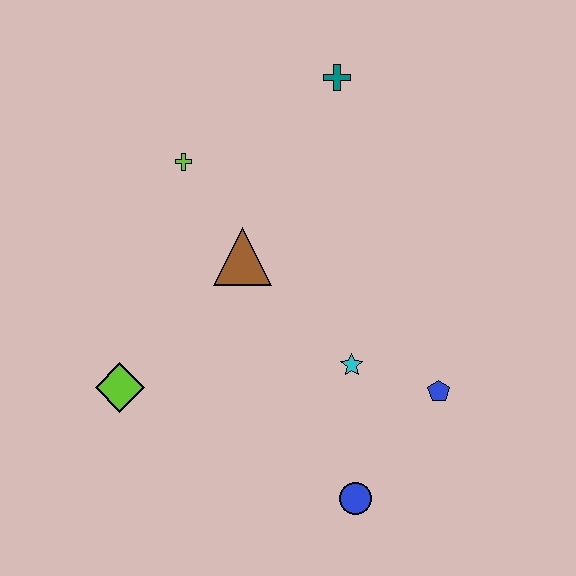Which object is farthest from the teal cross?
The blue circle is farthest from the teal cross.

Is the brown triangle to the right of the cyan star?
No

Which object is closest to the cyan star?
The blue pentagon is closest to the cyan star.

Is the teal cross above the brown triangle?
Yes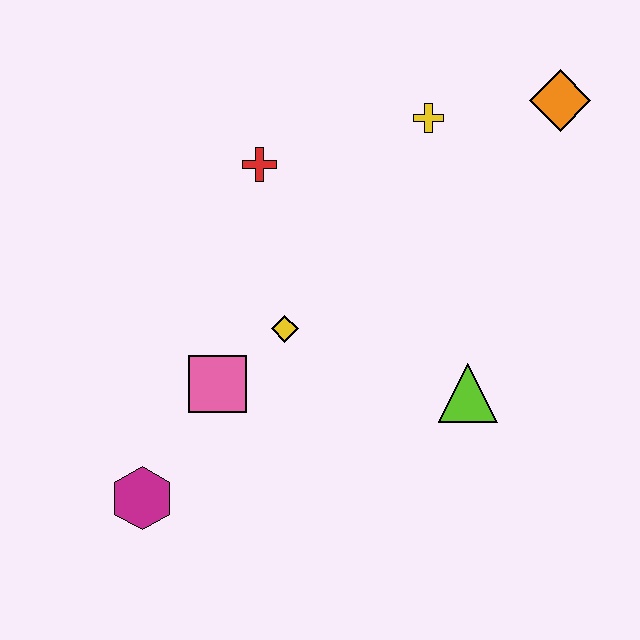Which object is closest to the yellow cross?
The orange diamond is closest to the yellow cross.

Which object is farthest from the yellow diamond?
The orange diamond is farthest from the yellow diamond.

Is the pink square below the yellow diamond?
Yes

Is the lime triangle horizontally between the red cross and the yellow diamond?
No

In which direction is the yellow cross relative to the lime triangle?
The yellow cross is above the lime triangle.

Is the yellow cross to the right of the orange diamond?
No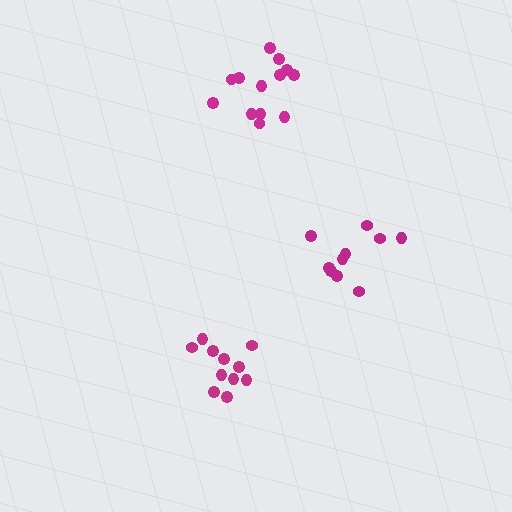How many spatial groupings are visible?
There are 3 spatial groupings.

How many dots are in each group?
Group 1: 10 dots, Group 2: 11 dots, Group 3: 13 dots (34 total).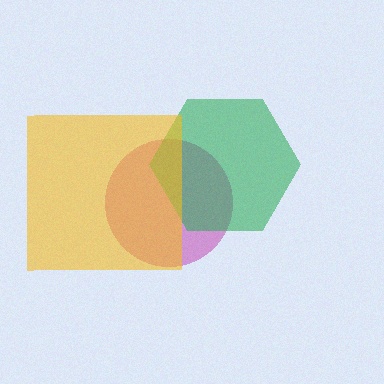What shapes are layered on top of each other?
The layered shapes are: a magenta circle, a green hexagon, a yellow square.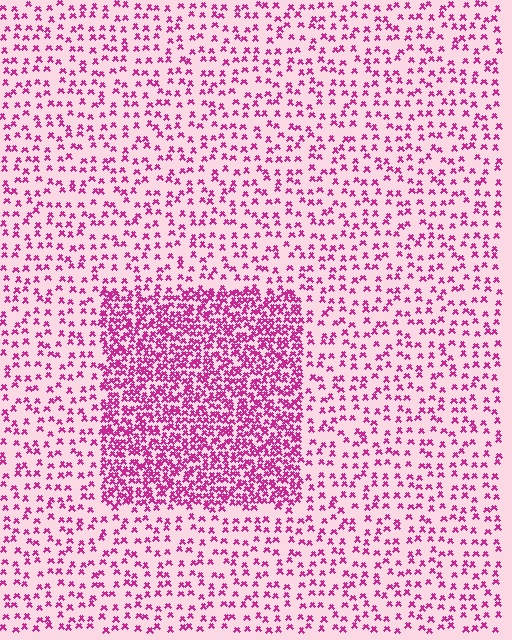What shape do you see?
I see a rectangle.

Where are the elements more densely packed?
The elements are more densely packed inside the rectangle boundary.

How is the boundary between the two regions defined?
The boundary is defined by a change in element density (approximately 2.6x ratio). All elements are the same color, size, and shape.